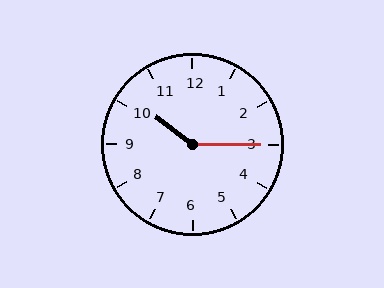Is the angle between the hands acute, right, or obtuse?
It is obtuse.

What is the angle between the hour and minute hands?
Approximately 142 degrees.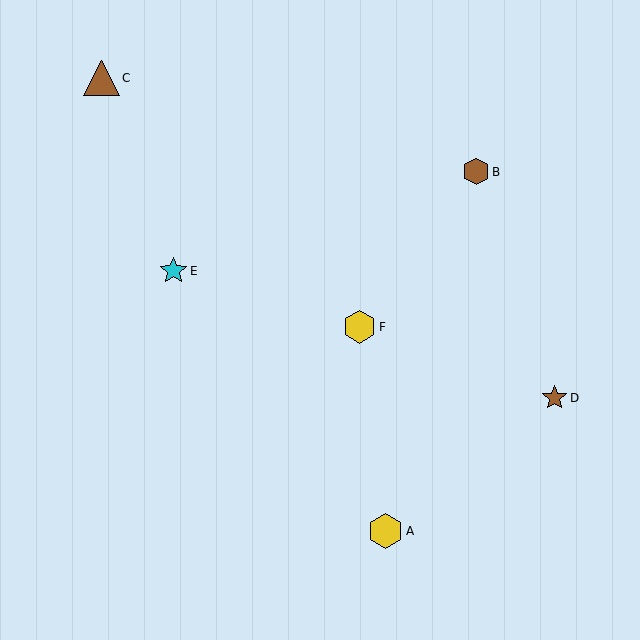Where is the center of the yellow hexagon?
The center of the yellow hexagon is at (359, 327).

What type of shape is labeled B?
Shape B is a brown hexagon.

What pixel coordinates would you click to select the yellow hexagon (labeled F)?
Click at (359, 327) to select the yellow hexagon F.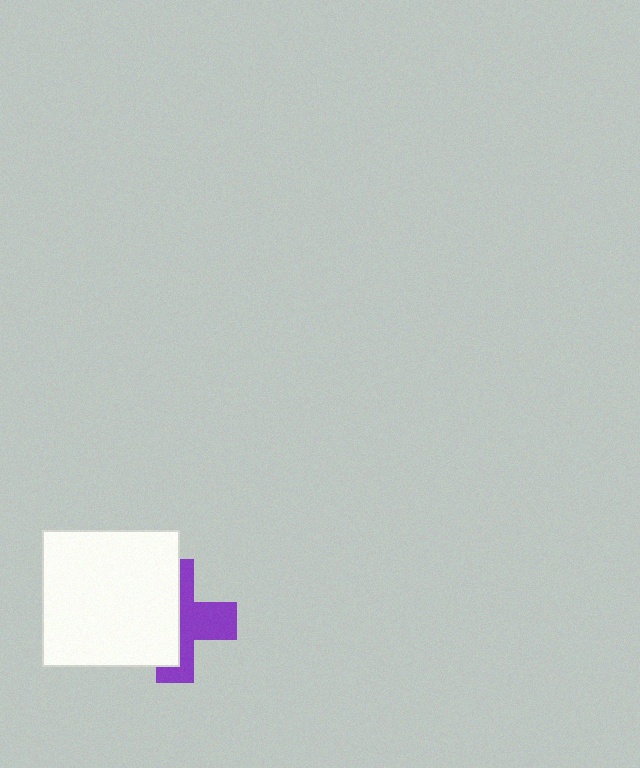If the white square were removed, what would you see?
You would see the complete purple cross.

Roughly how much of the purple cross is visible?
About half of it is visible (roughly 48%).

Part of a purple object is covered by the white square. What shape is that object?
It is a cross.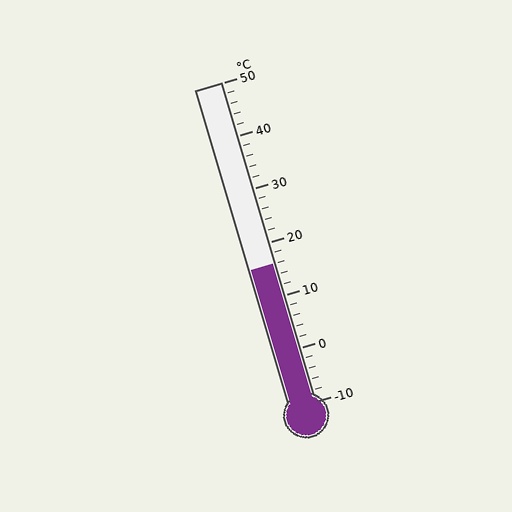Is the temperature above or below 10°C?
The temperature is above 10°C.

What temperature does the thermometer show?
The thermometer shows approximately 16°C.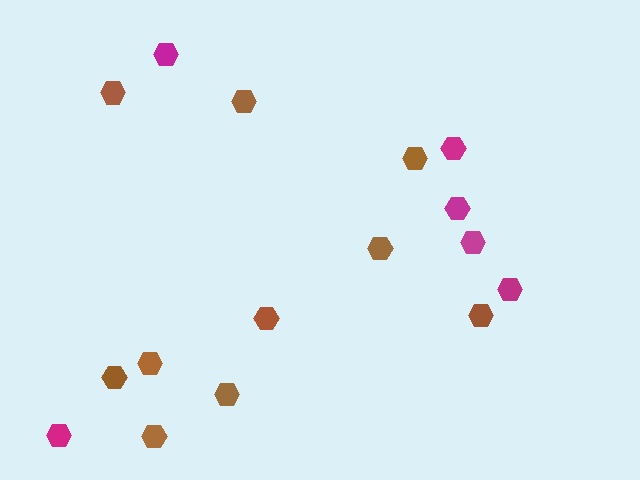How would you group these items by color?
There are 2 groups: one group of brown hexagons (10) and one group of magenta hexagons (6).